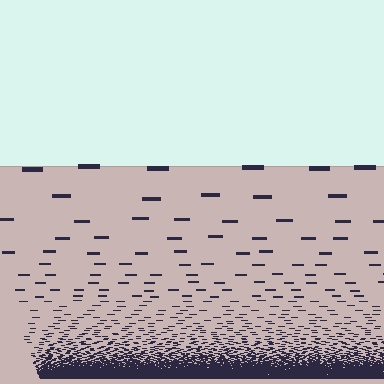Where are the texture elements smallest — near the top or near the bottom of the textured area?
Near the bottom.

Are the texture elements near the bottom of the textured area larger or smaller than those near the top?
Smaller. The gradient is inverted — elements near the bottom are smaller and denser.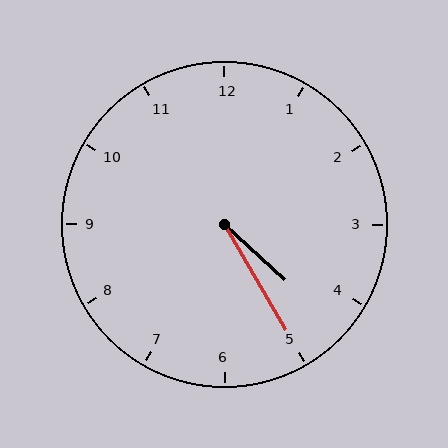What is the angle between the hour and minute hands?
Approximately 18 degrees.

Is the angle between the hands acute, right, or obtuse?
It is acute.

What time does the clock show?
4:25.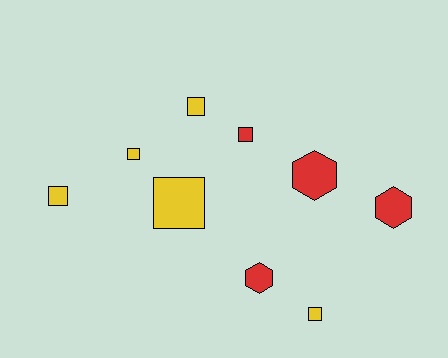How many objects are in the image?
There are 9 objects.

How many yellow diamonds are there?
There are no yellow diamonds.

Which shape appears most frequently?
Square, with 6 objects.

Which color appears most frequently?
Yellow, with 5 objects.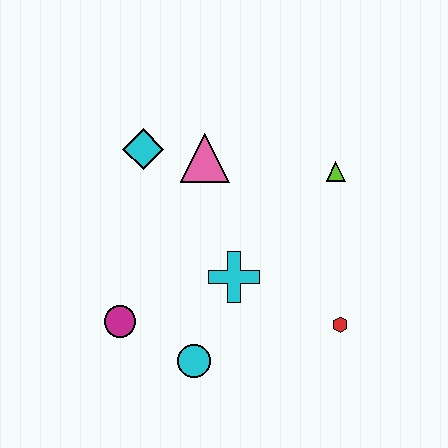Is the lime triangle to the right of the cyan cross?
Yes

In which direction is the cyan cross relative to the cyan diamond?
The cyan cross is below the cyan diamond.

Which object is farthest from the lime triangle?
The magenta circle is farthest from the lime triangle.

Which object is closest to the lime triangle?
The pink triangle is closest to the lime triangle.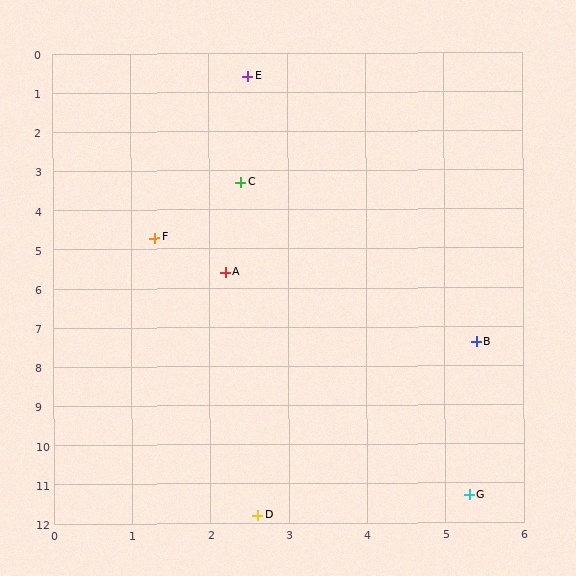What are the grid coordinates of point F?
Point F is at approximately (1.3, 4.7).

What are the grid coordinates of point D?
Point D is at approximately (2.6, 11.8).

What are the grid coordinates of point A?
Point A is at approximately (2.2, 5.6).